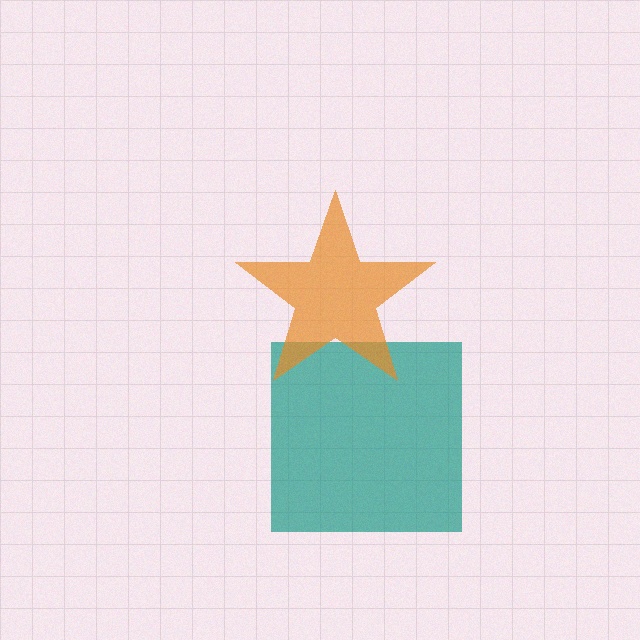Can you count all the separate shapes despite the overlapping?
Yes, there are 2 separate shapes.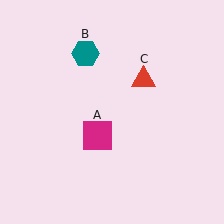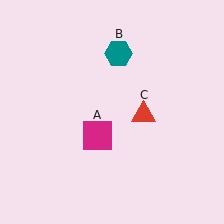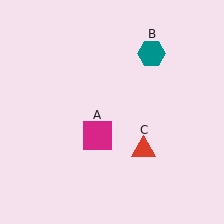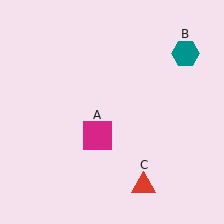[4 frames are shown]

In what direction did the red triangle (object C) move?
The red triangle (object C) moved down.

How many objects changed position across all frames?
2 objects changed position: teal hexagon (object B), red triangle (object C).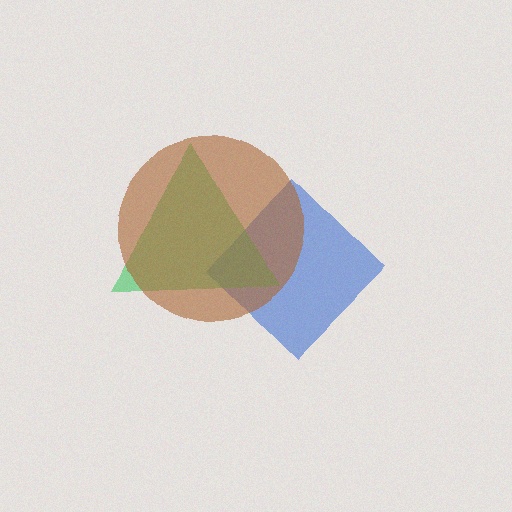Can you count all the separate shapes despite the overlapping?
Yes, there are 3 separate shapes.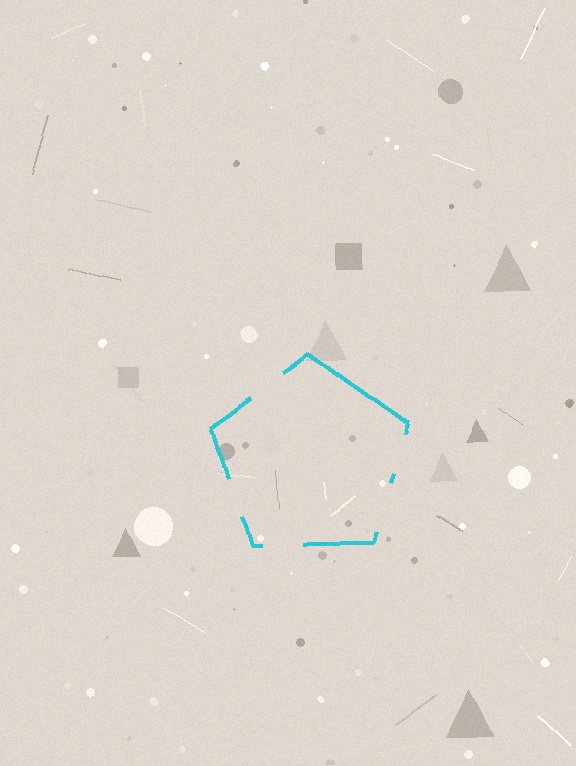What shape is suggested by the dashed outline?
The dashed outline suggests a pentagon.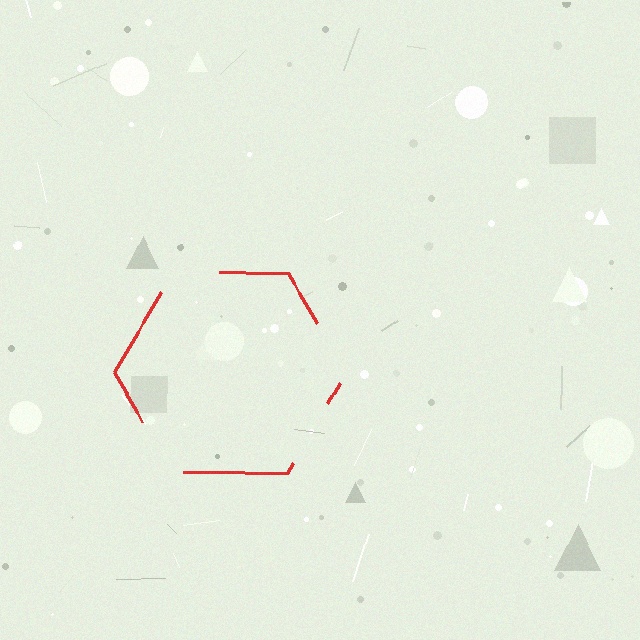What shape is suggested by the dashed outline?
The dashed outline suggests a hexagon.